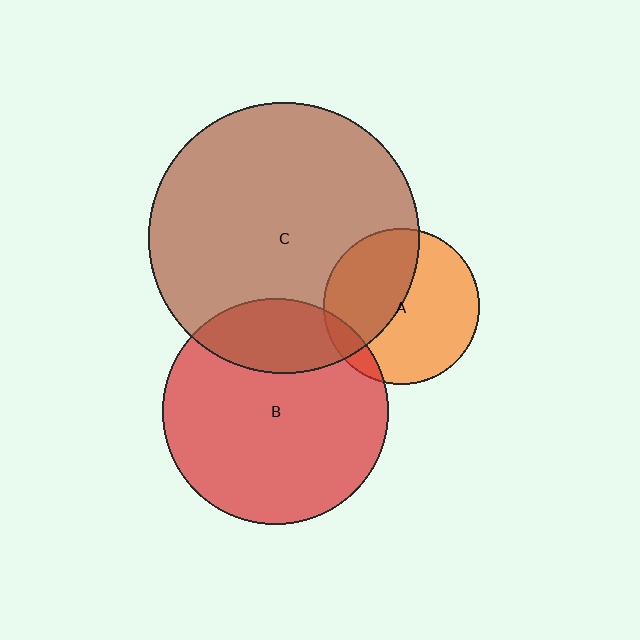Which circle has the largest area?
Circle C (brown).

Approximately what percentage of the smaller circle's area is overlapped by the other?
Approximately 25%.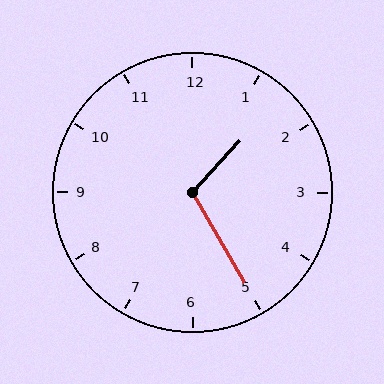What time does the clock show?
1:25.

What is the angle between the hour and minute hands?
Approximately 108 degrees.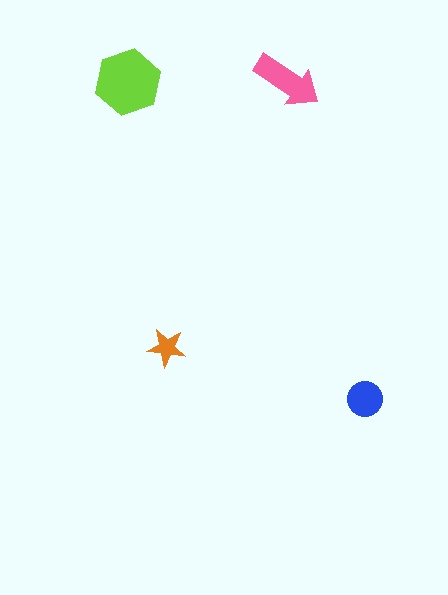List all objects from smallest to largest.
The orange star, the blue circle, the pink arrow, the lime hexagon.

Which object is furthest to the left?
The lime hexagon is leftmost.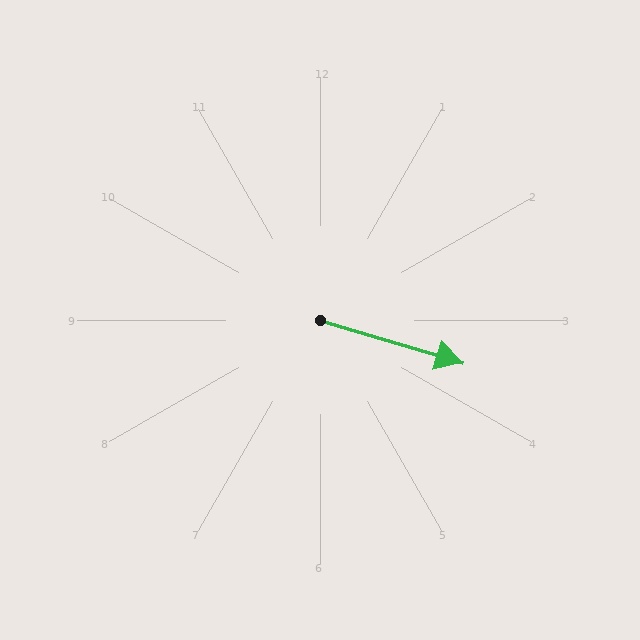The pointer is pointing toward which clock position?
Roughly 4 o'clock.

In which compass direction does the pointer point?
East.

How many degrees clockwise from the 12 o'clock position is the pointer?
Approximately 107 degrees.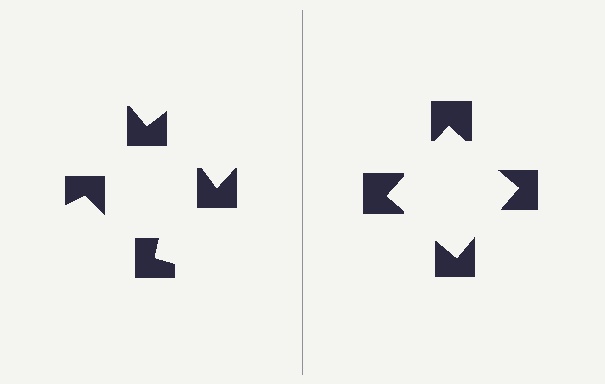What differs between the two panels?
The notched squares are positioned identically on both sides; only the wedge orientations differ. On the right they align to a square; on the left they are misaligned.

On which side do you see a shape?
An illusory square appears on the right side. On the left side the wedge cuts are rotated, so no coherent shape forms.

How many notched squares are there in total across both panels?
8 — 4 on each side.